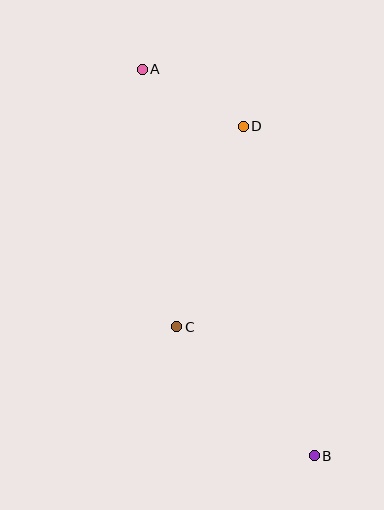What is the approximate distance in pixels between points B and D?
The distance between B and D is approximately 337 pixels.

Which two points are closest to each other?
Points A and D are closest to each other.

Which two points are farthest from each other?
Points A and B are farthest from each other.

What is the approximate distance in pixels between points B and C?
The distance between B and C is approximately 188 pixels.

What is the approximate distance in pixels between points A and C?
The distance between A and C is approximately 259 pixels.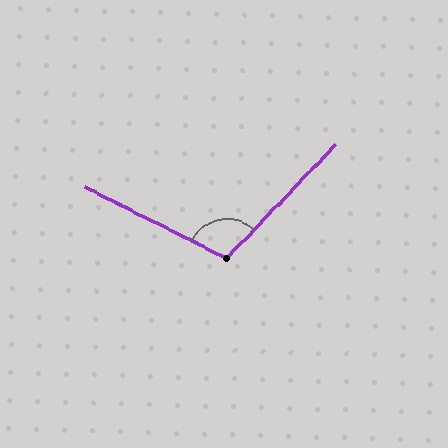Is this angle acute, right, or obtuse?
It is obtuse.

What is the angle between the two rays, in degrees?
Approximately 107 degrees.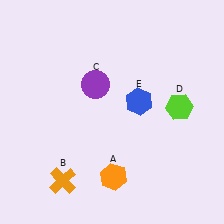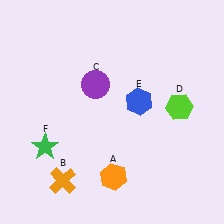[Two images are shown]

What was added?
A green star (F) was added in Image 2.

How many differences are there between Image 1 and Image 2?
There is 1 difference between the two images.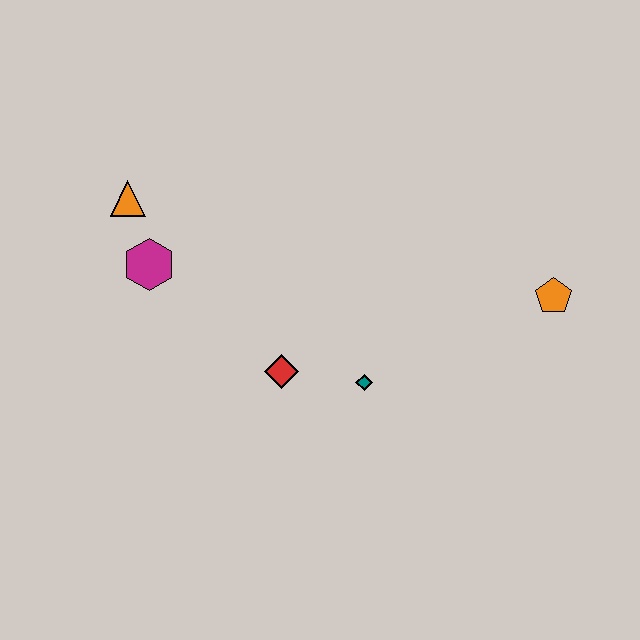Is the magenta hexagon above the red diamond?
Yes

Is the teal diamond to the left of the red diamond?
No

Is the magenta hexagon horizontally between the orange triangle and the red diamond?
Yes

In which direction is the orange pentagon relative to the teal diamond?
The orange pentagon is to the right of the teal diamond.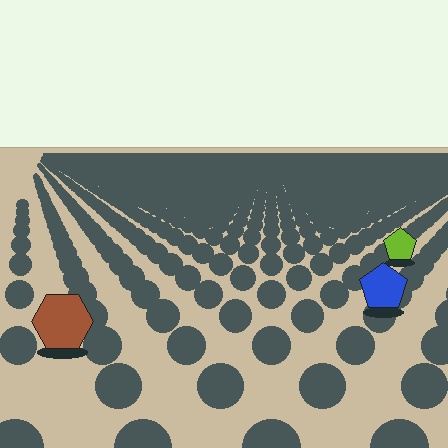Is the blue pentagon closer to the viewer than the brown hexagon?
No. The brown hexagon is closer — you can tell from the texture gradient: the ground texture is coarser near it.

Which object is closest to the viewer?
The brown hexagon is closest. The texture marks near it are larger and more spread out.